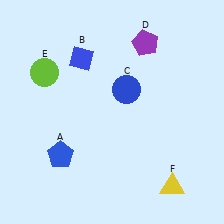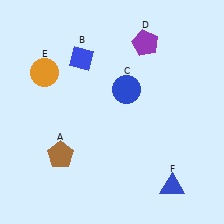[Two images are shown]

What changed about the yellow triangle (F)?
In Image 1, F is yellow. In Image 2, it changed to blue.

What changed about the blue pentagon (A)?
In Image 1, A is blue. In Image 2, it changed to brown.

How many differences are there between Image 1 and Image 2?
There are 3 differences between the two images.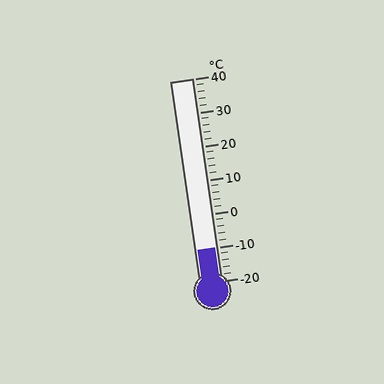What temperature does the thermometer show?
The thermometer shows approximately -10°C.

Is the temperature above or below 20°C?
The temperature is below 20°C.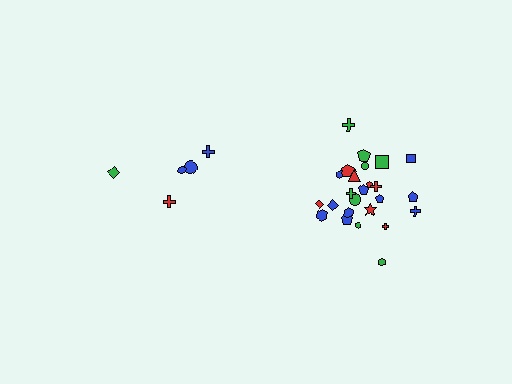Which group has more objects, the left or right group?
The right group.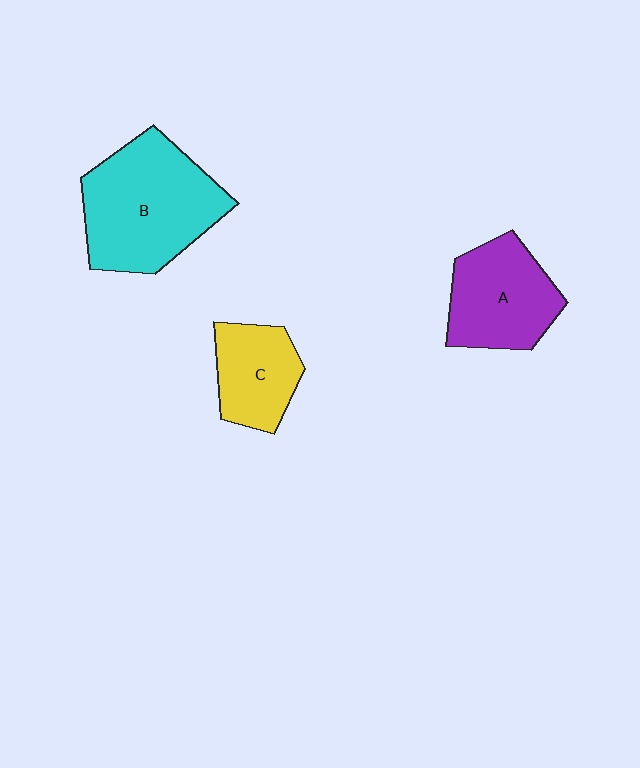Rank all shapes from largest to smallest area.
From largest to smallest: B (cyan), A (purple), C (yellow).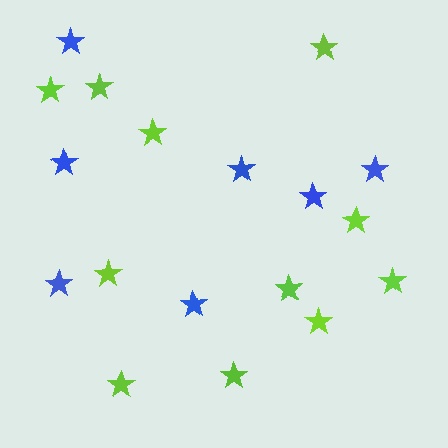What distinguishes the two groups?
There are 2 groups: one group of blue stars (7) and one group of lime stars (11).